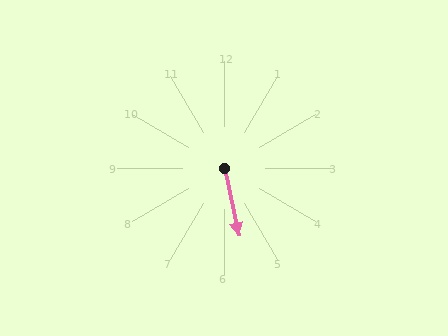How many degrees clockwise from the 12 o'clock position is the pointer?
Approximately 168 degrees.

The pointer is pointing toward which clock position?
Roughly 6 o'clock.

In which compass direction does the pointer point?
South.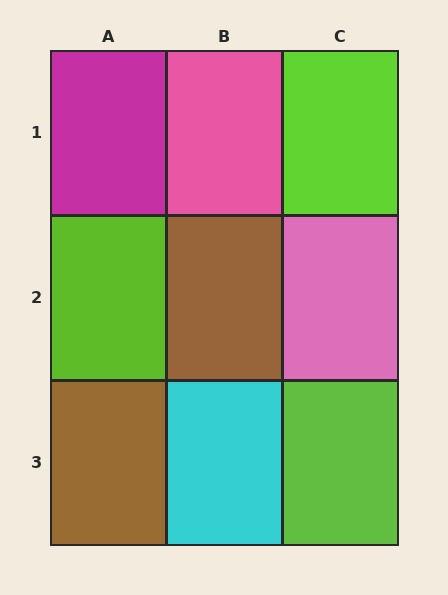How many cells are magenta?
1 cell is magenta.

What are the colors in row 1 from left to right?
Magenta, pink, lime.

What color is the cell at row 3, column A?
Brown.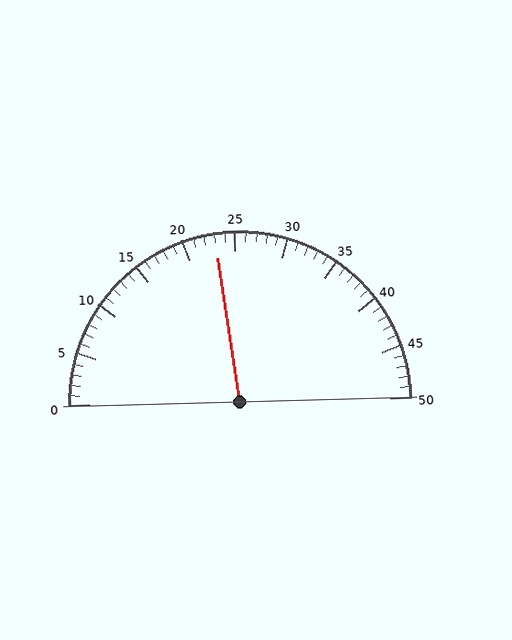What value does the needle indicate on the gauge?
The needle indicates approximately 23.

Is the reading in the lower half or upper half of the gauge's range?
The reading is in the lower half of the range (0 to 50).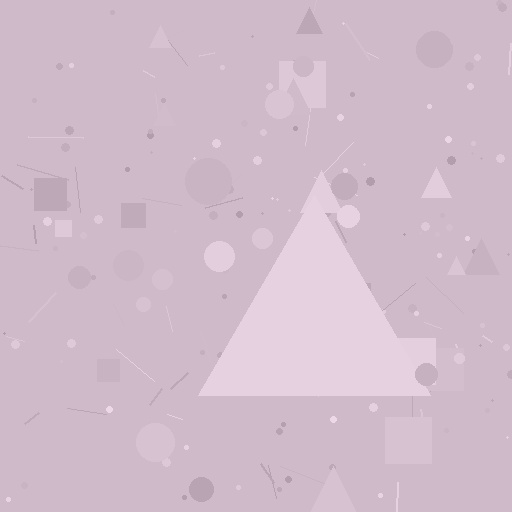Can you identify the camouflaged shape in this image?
The camouflaged shape is a triangle.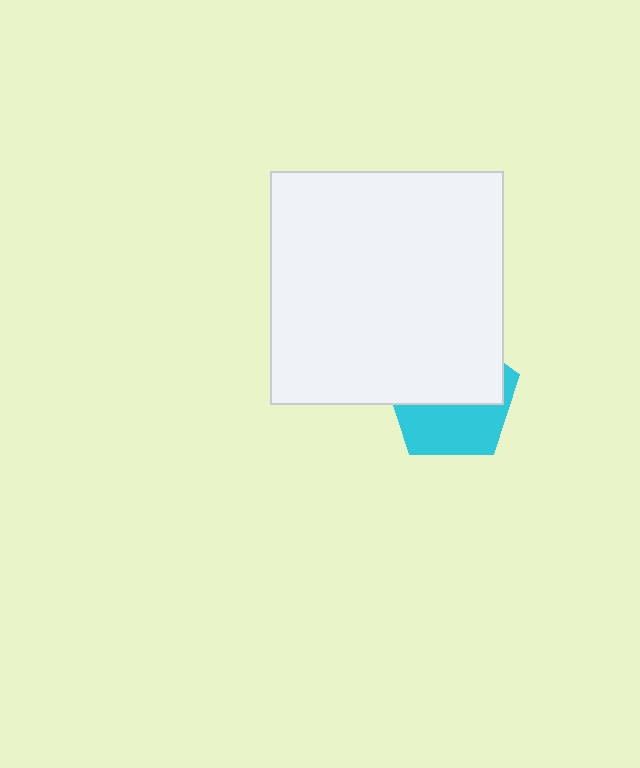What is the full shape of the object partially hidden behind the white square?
The partially hidden object is a cyan pentagon.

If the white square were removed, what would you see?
You would see the complete cyan pentagon.